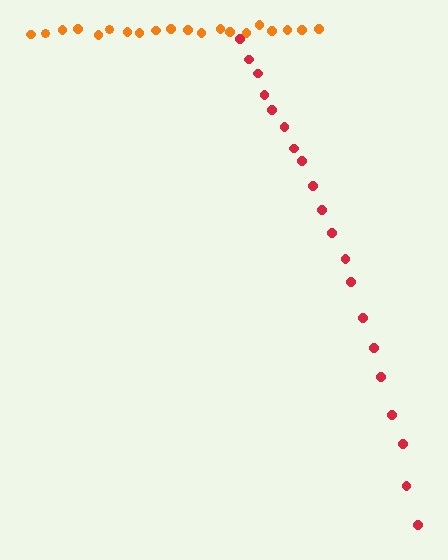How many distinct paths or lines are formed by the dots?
There are 2 distinct paths.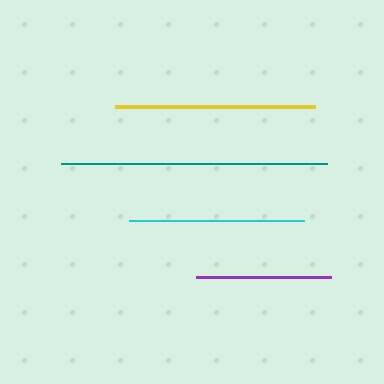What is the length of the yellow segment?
The yellow segment is approximately 200 pixels long.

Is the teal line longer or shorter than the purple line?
The teal line is longer than the purple line.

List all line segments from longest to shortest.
From longest to shortest: teal, yellow, cyan, purple.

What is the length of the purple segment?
The purple segment is approximately 134 pixels long.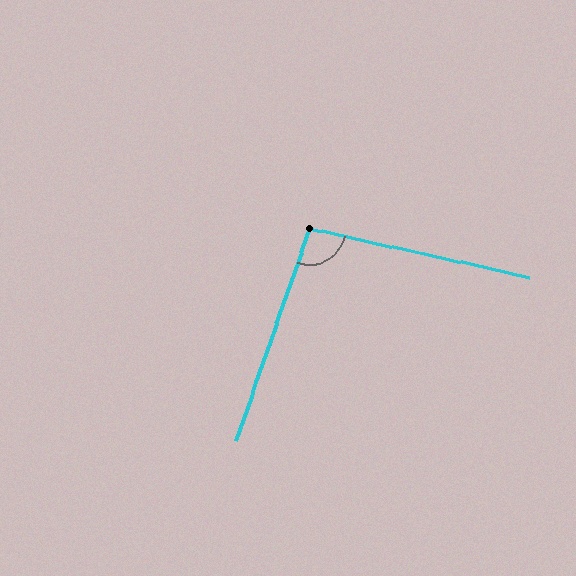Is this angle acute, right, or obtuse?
It is obtuse.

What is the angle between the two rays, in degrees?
Approximately 97 degrees.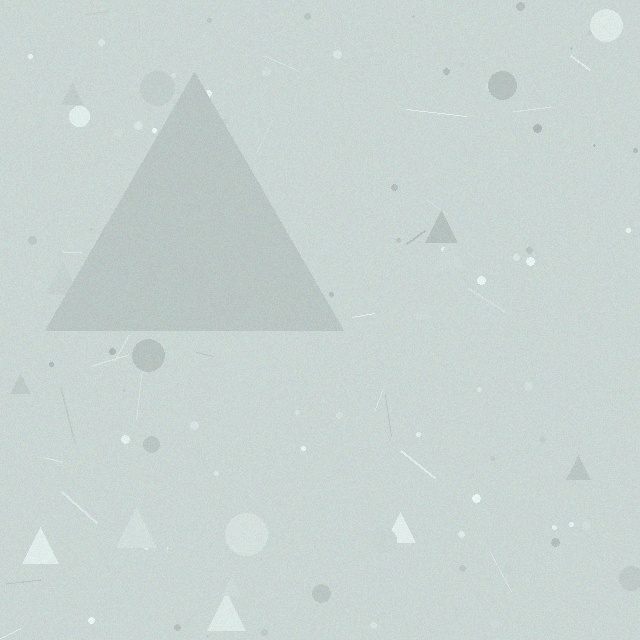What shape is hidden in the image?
A triangle is hidden in the image.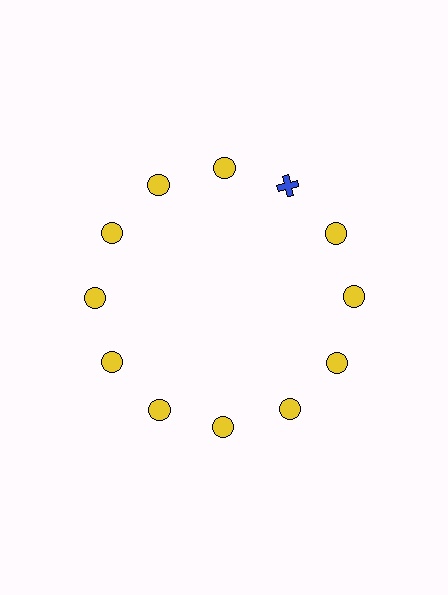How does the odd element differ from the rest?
It differs in both color (blue instead of yellow) and shape (cross instead of circle).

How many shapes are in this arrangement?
There are 12 shapes arranged in a ring pattern.